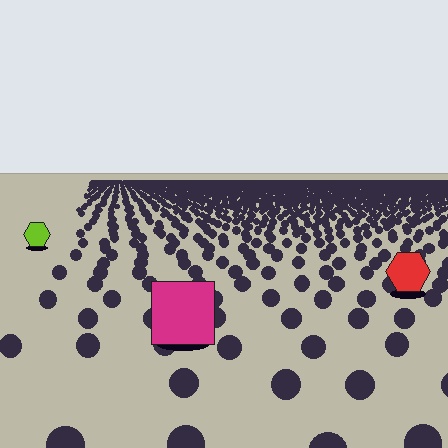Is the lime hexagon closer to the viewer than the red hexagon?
No. The red hexagon is closer — you can tell from the texture gradient: the ground texture is coarser near it.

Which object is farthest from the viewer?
The lime hexagon is farthest from the viewer. It appears smaller and the ground texture around it is denser.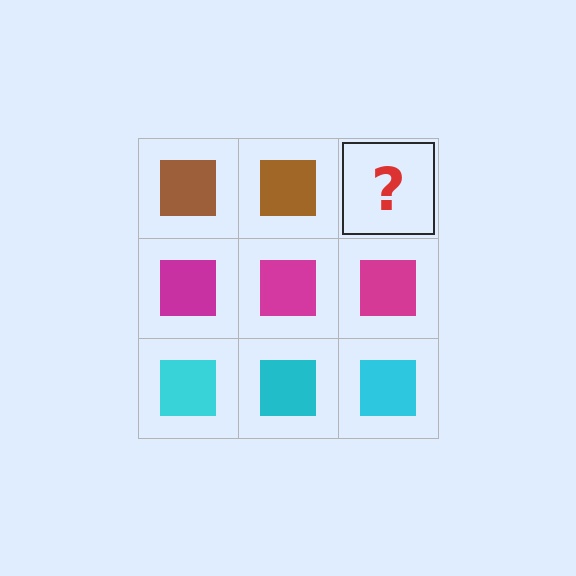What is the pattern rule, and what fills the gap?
The rule is that each row has a consistent color. The gap should be filled with a brown square.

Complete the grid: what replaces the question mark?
The question mark should be replaced with a brown square.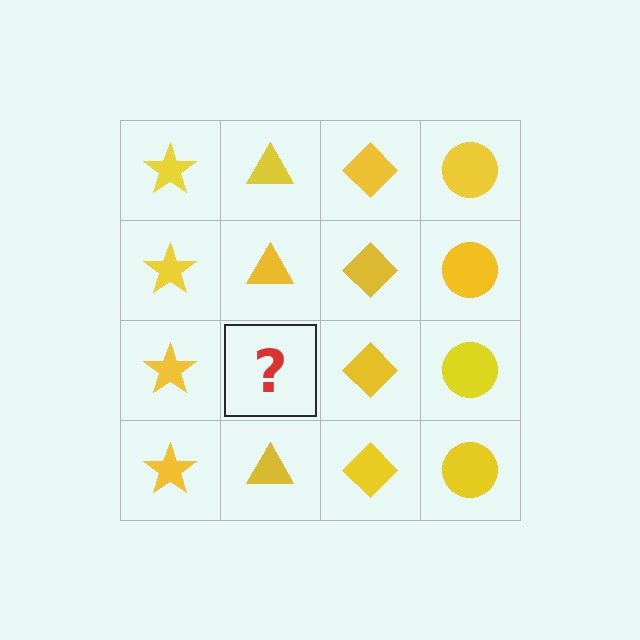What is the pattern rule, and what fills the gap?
The rule is that each column has a consistent shape. The gap should be filled with a yellow triangle.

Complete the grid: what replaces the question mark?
The question mark should be replaced with a yellow triangle.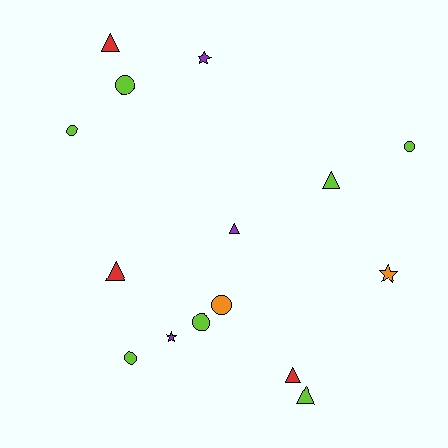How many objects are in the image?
There are 15 objects.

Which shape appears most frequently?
Circle, with 6 objects.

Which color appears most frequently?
Lime, with 7 objects.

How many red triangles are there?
There are 3 red triangles.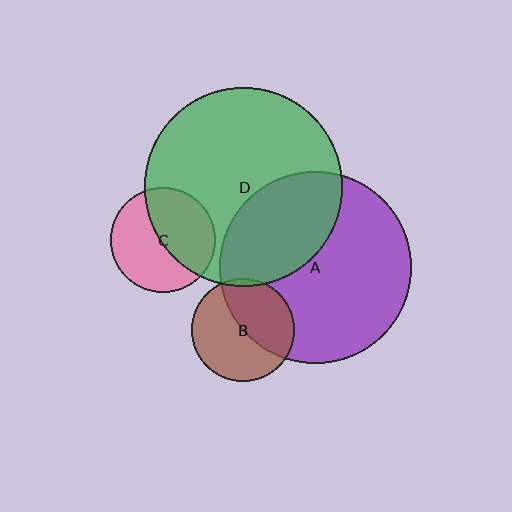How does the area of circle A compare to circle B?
Approximately 3.5 times.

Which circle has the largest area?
Circle D (green).